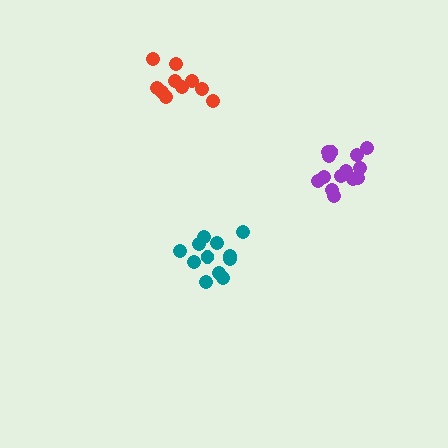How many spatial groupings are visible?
There are 3 spatial groupings.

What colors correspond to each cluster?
The clusters are colored: red, teal, purple.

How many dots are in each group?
Group 1: 10 dots, Group 2: 12 dots, Group 3: 14 dots (36 total).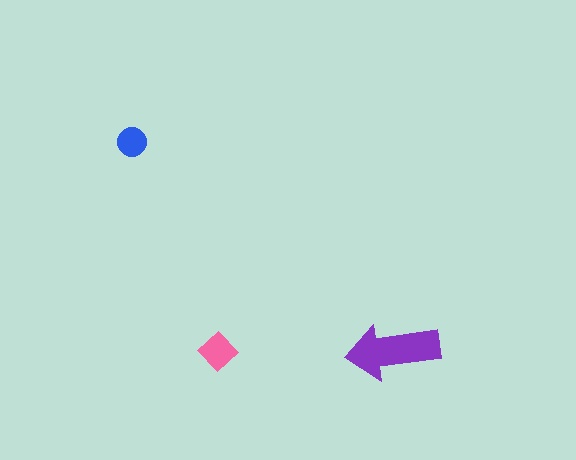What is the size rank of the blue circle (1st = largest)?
3rd.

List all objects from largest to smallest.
The purple arrow, the pink diamond, the blue circle.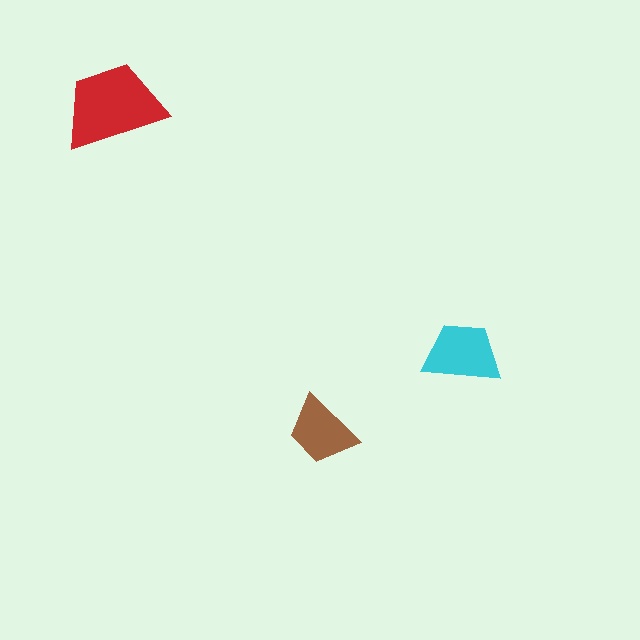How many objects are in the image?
There are 3 objects in the image.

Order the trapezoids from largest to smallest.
the red one, the cyan one, the brown one.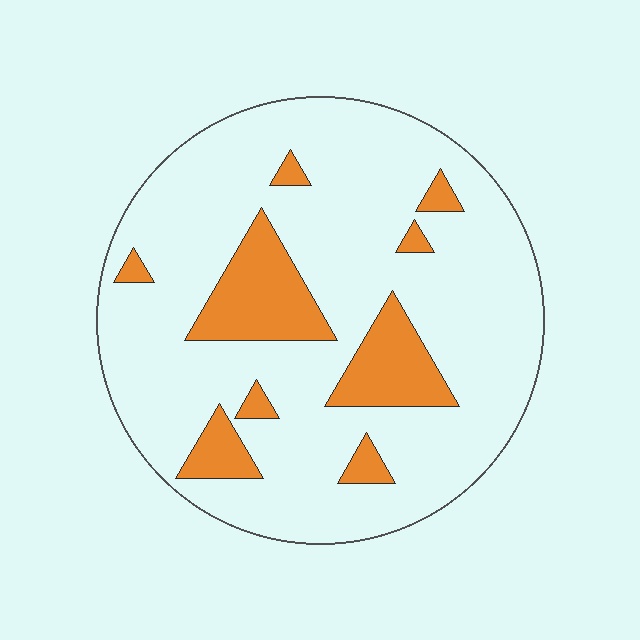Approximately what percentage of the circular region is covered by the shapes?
Approximately 20%.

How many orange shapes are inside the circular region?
9.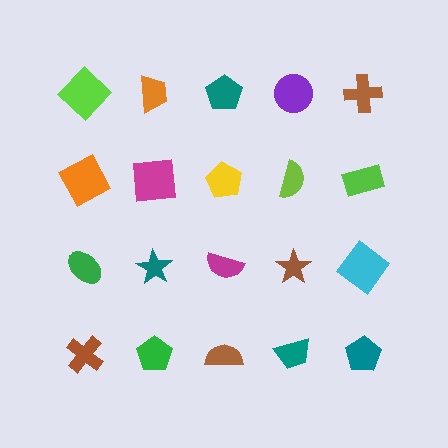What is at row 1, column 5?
A brown cross.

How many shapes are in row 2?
5 shapes.